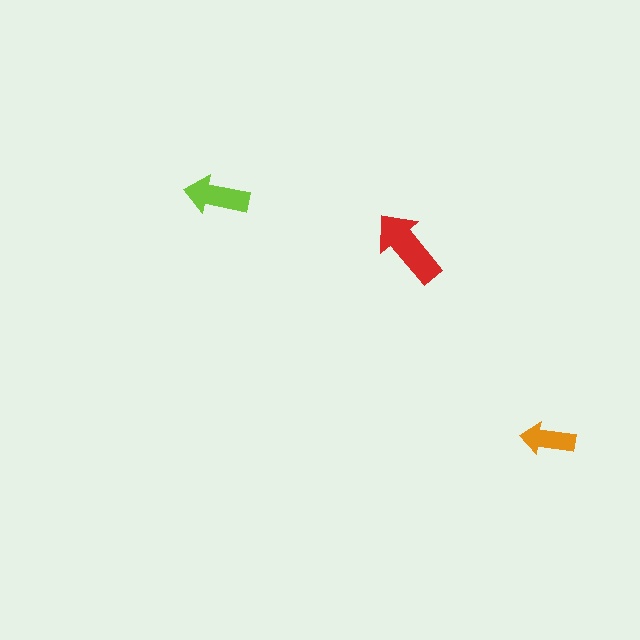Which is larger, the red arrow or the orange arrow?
The red one.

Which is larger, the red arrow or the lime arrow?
The red one.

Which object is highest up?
The lime arrow is topmost.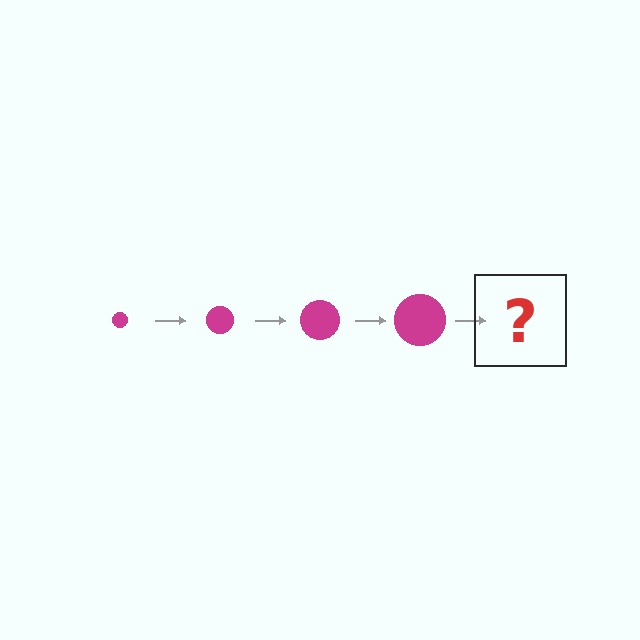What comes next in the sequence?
The next element should be a magenta circle, larger than the previous one.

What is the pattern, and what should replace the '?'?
The pattern is that the circle gets progressively larger each step. The '?' should be a magenta circle, larger than the previous one.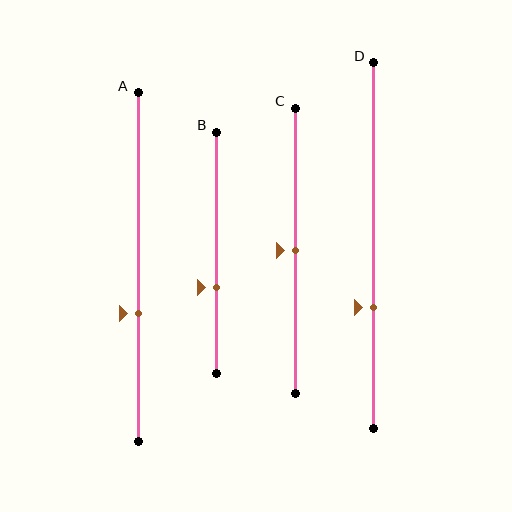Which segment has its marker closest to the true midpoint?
Segment C has its marker closest to the true midpoint.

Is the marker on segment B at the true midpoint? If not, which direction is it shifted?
No, the marker on segment B is shifted downward by about 14% of the segment length.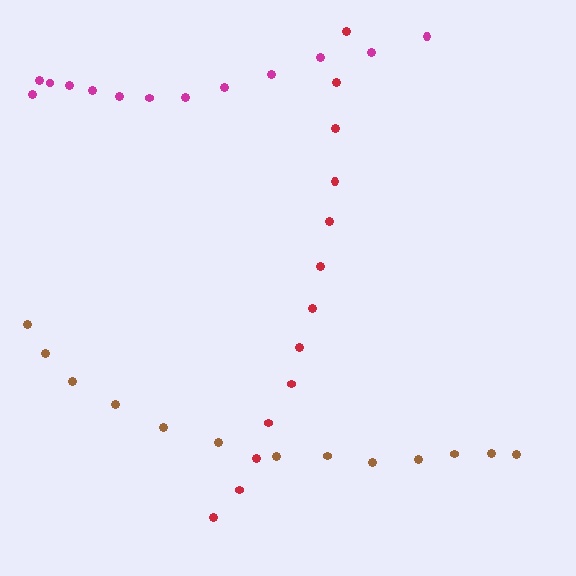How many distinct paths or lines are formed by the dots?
There are 3 distinct paths.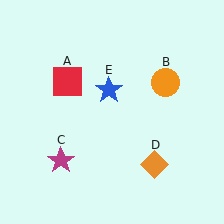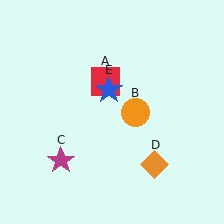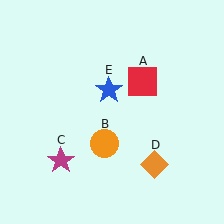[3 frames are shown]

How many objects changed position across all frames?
2 objects changed position: red square (object A), orange circle (object B).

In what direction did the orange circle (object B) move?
The orange circle (object B) moved down and to the left.